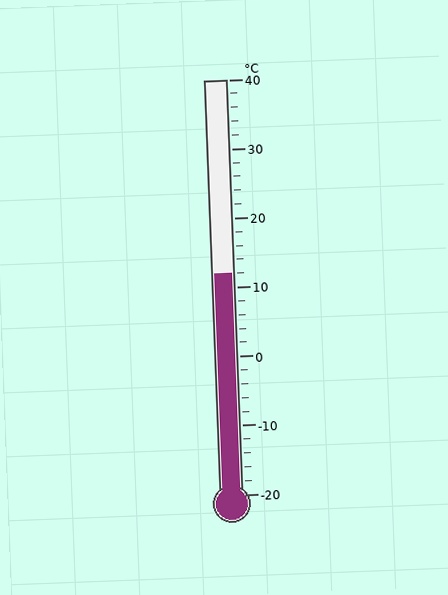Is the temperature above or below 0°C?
The temperature is above 0°C.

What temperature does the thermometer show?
The thermometer shows approximately 12°C.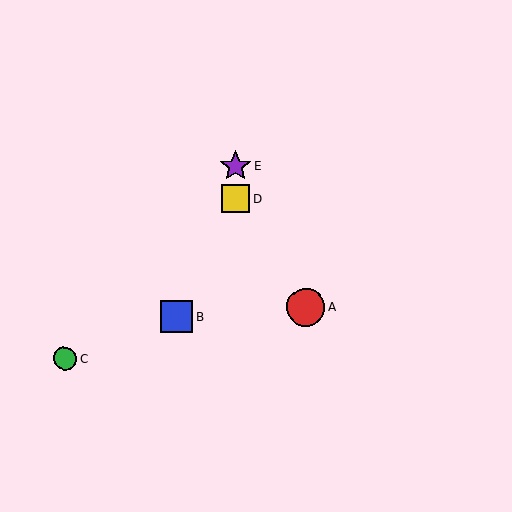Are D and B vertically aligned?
No, D is at x≈235 and B is at x≈177.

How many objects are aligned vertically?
2 objects (D, E) are aligned vertically.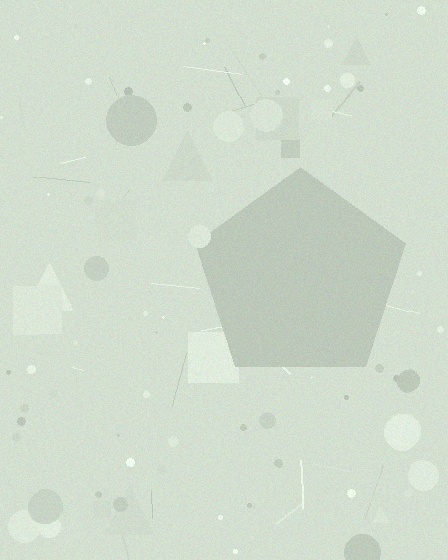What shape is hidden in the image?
A pentagon is hidden in the image.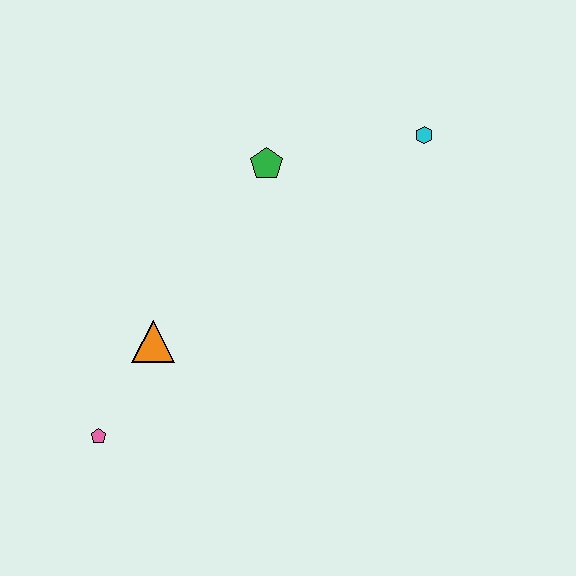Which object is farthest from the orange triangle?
The cyan hexagon is farthest from the orange triangle.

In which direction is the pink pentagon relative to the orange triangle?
The pink pentagon is below the orange triangle.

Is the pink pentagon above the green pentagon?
No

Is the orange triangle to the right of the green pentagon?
No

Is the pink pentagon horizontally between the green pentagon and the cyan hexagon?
No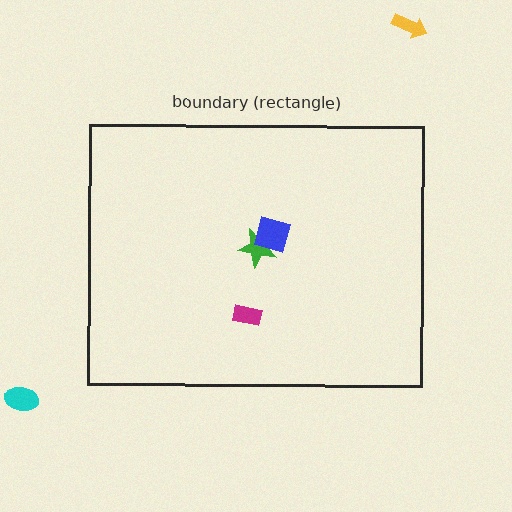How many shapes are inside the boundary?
3 inside, 2 outside.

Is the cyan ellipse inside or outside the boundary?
Outside.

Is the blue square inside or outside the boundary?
Inside.